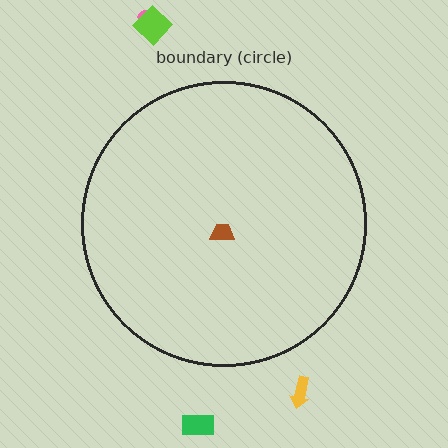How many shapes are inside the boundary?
1 inside, 4 outside.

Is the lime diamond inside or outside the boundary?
Outside.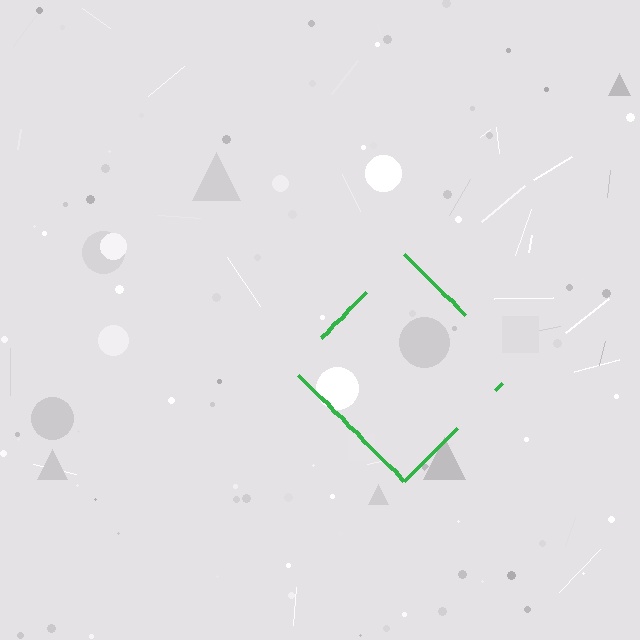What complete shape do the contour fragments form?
The contour fragments form a diamond.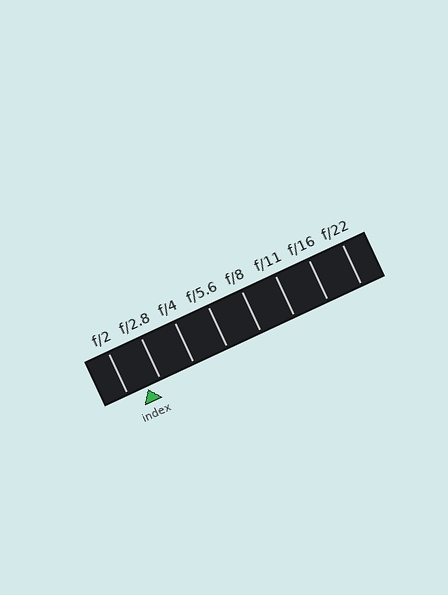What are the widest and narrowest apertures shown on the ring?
The widest aperture shown is f/2 and the narrowest is f/22.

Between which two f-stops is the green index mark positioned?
The index mark is between f/2 and f/2.8.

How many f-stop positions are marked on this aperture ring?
There are 8 f-stop positions marked.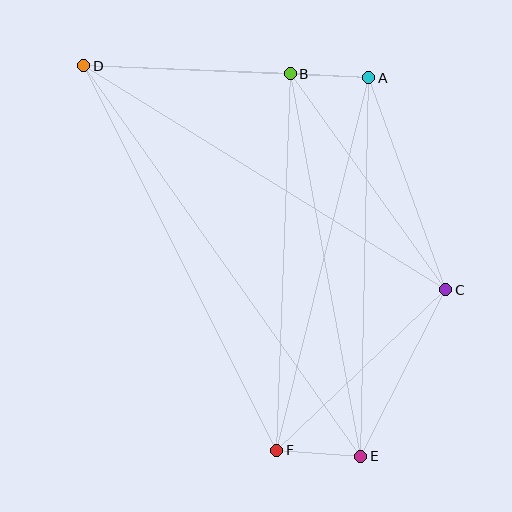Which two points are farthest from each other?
Points D and E are farthest from each other.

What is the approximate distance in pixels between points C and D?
The distance between C and D is approximately 425 pixels.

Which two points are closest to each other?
Points A and B are closest to each other.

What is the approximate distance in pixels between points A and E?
The distance between A and E is approximately 378 pixels.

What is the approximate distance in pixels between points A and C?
The distance between A and C is approximately 226 pixels.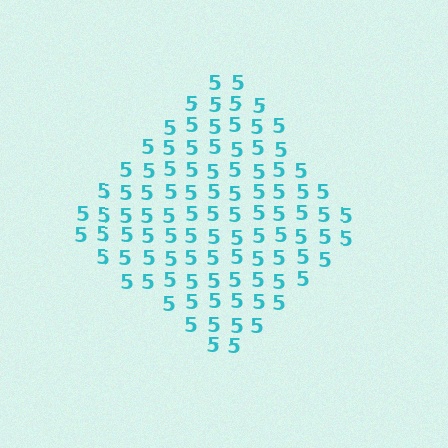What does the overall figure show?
The overall figure shows a diamond.